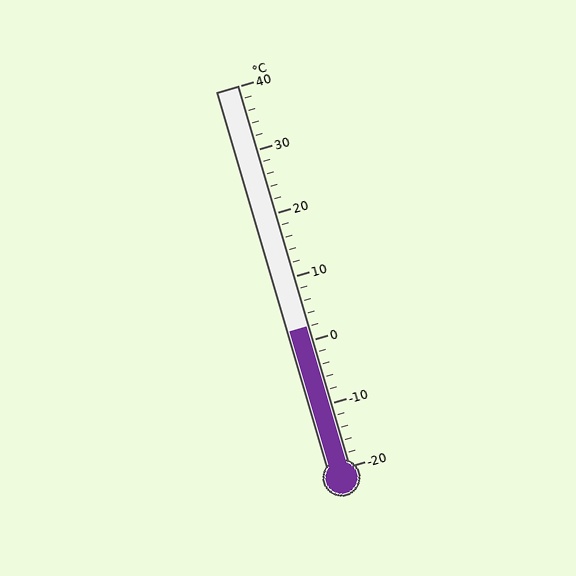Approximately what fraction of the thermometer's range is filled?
The thermometer is filled to approximately 35% of its range.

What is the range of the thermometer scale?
The thermometer scale ranges from -20°C to 40°C.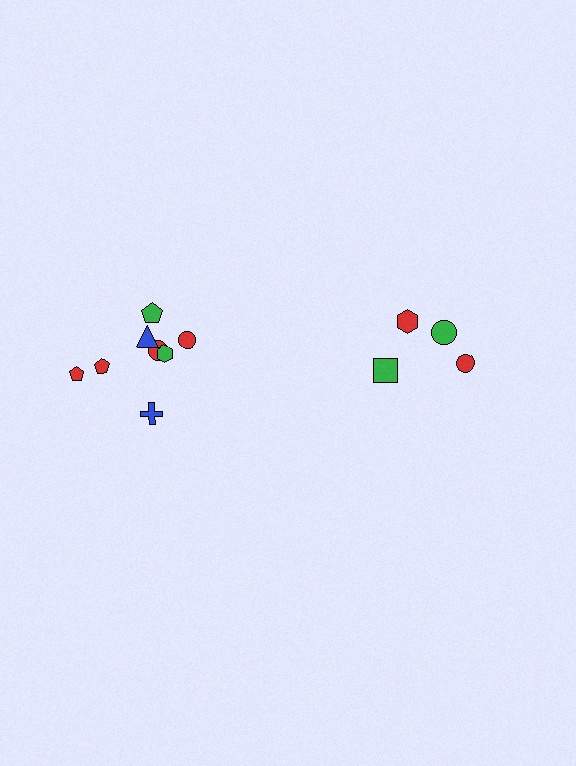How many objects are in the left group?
There are 8 objects.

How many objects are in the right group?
There are 4 objects.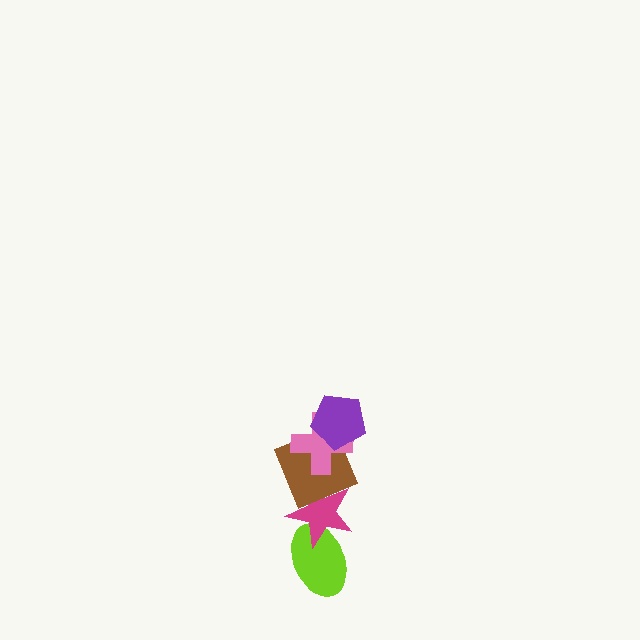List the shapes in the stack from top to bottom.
From top to bottom: the purple pentagon, the pink cross, the brown square, the magenta star, the lime ellipse.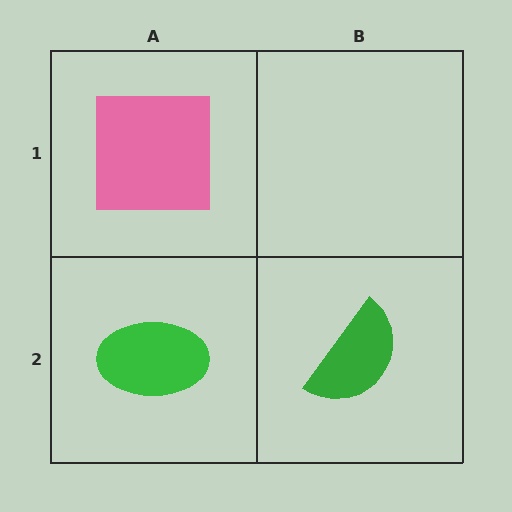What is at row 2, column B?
A green semicircle.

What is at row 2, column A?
A green ellipse.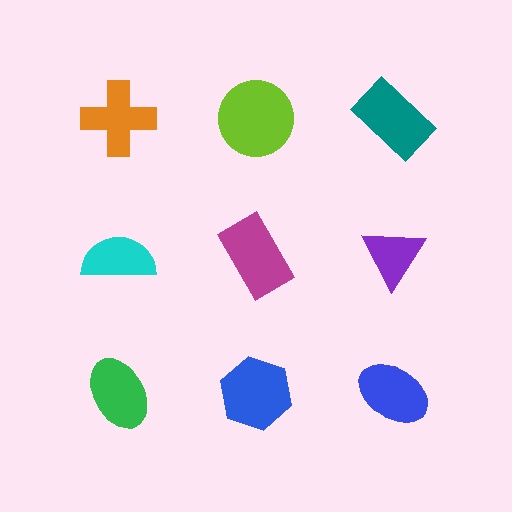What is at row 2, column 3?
A purple triangle.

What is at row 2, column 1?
A cyan semicircle.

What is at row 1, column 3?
A teal rectangle.